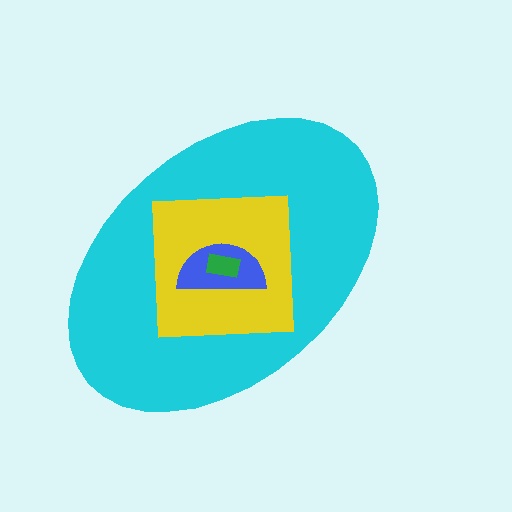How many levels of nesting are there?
4.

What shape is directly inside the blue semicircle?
The green rectangle.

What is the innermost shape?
The green rectangle.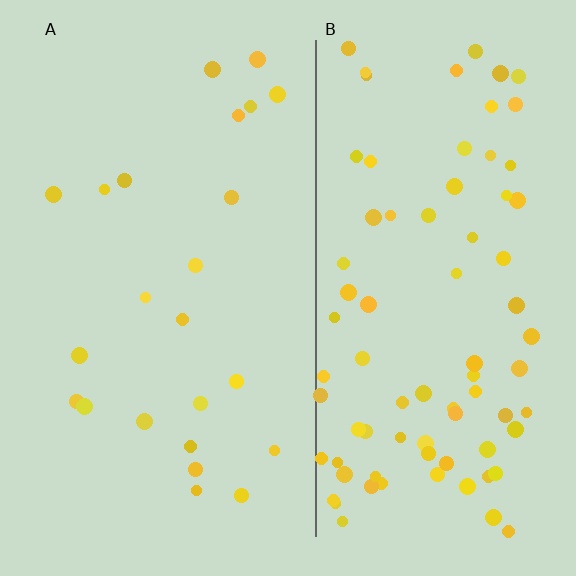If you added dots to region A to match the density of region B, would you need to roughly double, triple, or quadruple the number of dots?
Approximately quadruple.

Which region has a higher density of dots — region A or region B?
B (the right).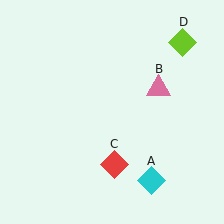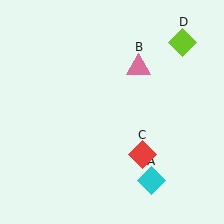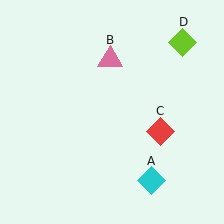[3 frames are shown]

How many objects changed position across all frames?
2 objects changed position: pink triangle (object B), red diamond (object C).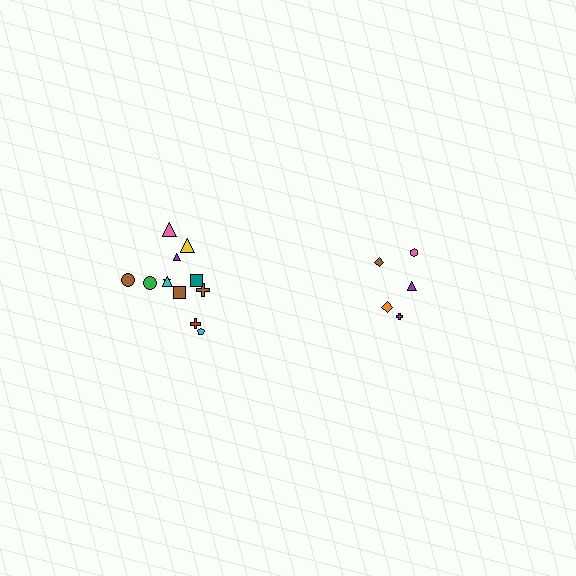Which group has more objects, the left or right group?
The left group.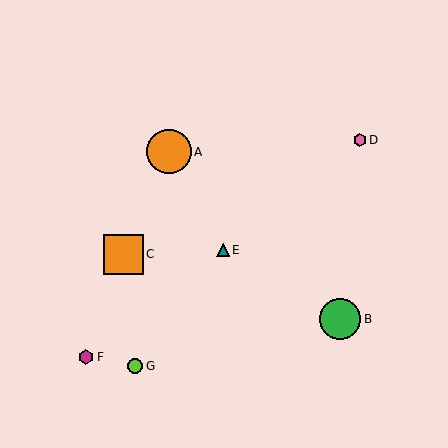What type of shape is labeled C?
Shape C is an orange square.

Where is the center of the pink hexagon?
The center of the pink hexagon is at (360, 140).